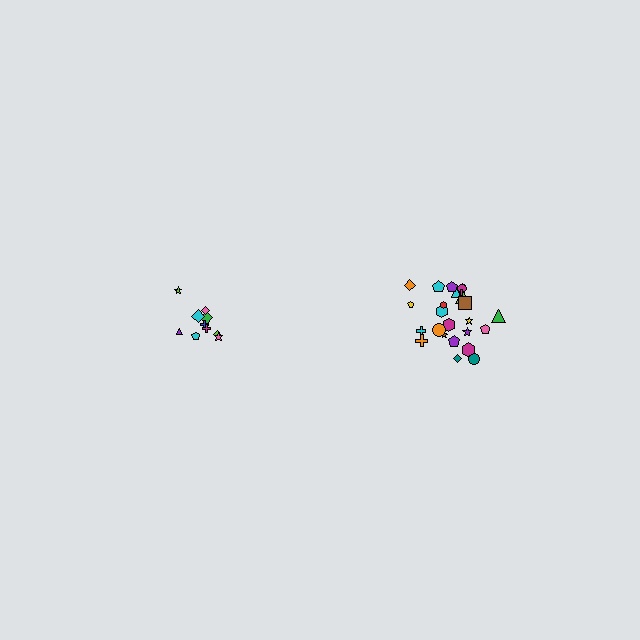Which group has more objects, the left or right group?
The right group.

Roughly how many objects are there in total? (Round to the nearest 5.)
Roughly 35 objects in total.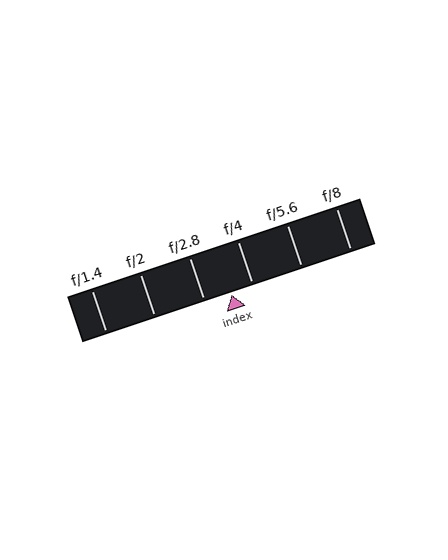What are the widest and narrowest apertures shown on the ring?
The widest aperture shown is f/1.4 and the narrowest is f/8.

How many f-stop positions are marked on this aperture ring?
There are 6 f-stop positions marked.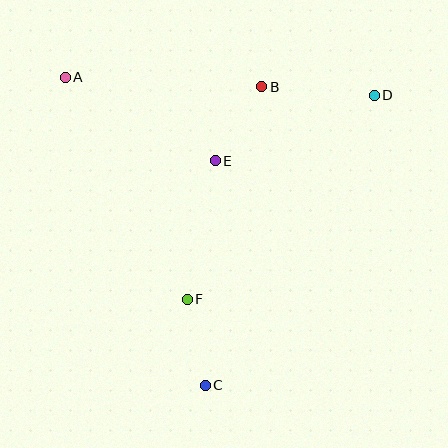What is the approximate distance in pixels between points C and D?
The distance between C and D is approximately 336 pixels.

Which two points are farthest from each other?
Points A and C are farthest from each other.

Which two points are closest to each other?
Points B and E are closest to each other.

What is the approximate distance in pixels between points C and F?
The distance between C and F is approximately 88 pixels.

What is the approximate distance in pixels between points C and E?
The distance between C and E is approximately 225 pixels.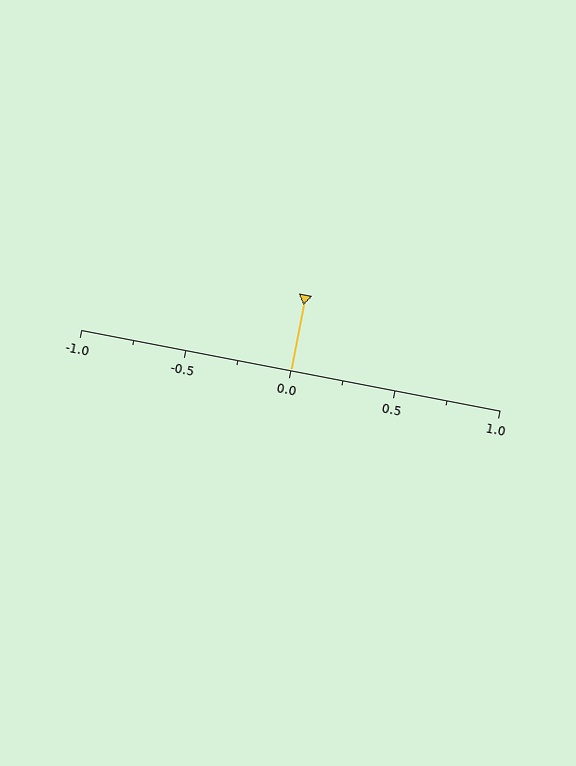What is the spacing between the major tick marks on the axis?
The major ticks are spaced 0.5 apart.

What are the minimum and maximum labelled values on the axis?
The axis runs from -1.0 to 1.0.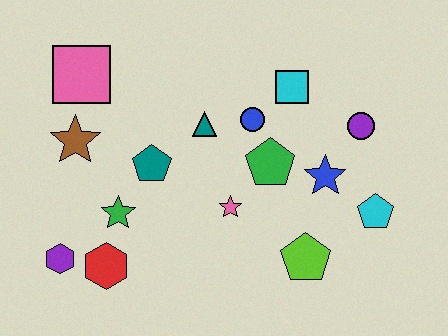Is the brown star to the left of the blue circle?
Yes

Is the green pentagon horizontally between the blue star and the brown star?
Yes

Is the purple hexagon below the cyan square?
Yes